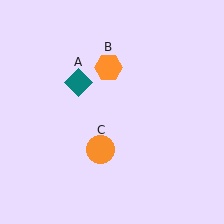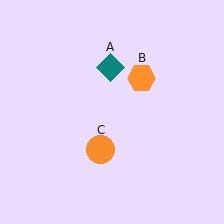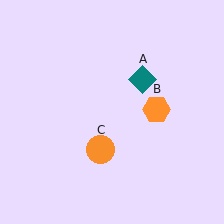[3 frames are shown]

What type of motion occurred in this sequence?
The teal diamond (object A), orange hexagon (object B) rotated clockwise around the center of the scene.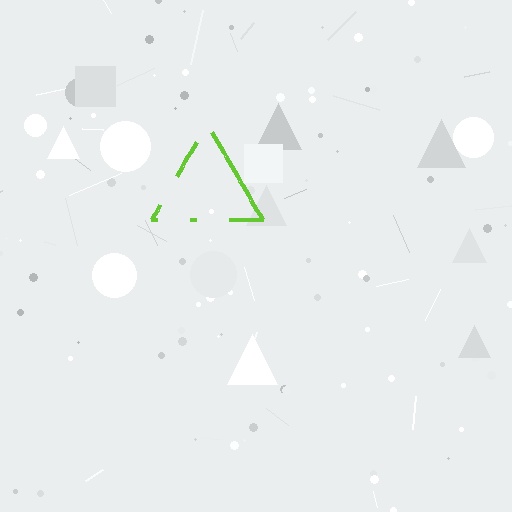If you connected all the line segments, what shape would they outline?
They would outline a triangle.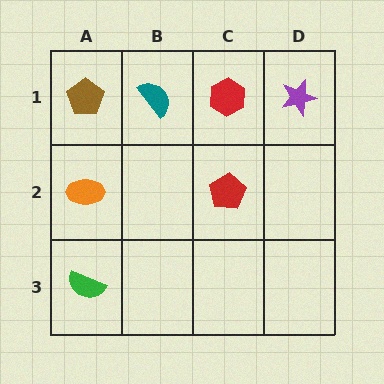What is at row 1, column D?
A purple star.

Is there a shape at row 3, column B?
No, that cell is empty.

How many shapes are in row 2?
2 shapes.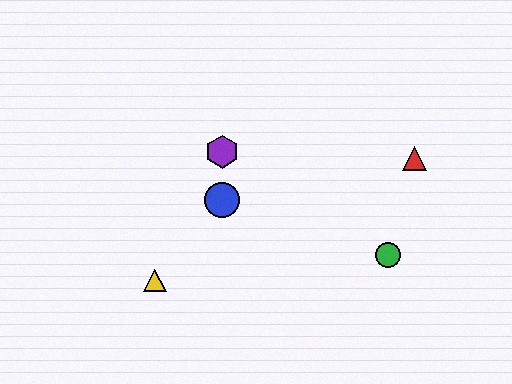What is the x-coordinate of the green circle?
The green circle is at x≈388.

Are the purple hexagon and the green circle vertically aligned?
No, the purple hexagon is at x≈222 and the green circle is at x≈388.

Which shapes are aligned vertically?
The blue circle, the purple hexagon are aligned vertically.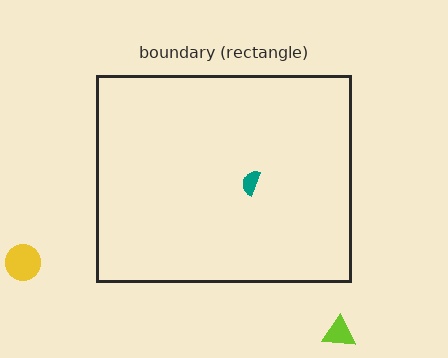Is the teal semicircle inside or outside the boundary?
Inside.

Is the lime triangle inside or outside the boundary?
Outside.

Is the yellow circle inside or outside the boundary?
Outside.